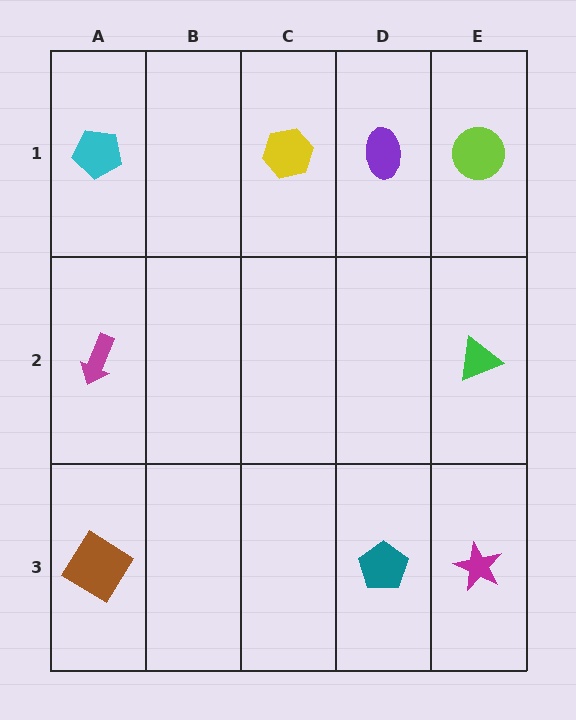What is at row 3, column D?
A teal pentagon.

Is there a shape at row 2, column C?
No, that cell is empty.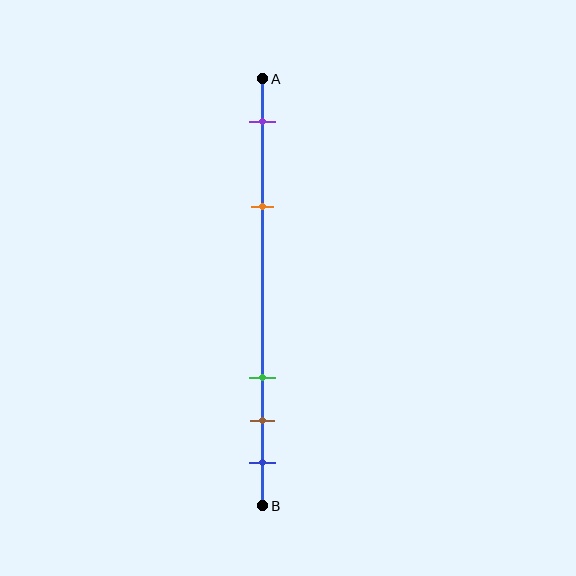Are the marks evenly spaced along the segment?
No, the marks are not evenly spaced.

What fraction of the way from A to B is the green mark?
The green mark is approximately 70% (0.7) of the way from A to B.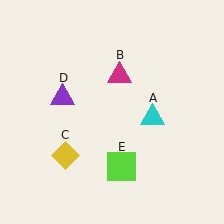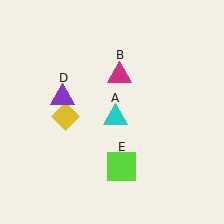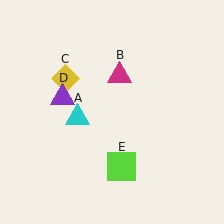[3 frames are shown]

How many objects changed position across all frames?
2 objects changed position: cyan triangle (object A), yellow diamond (object C).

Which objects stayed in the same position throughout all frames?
Magenta triangle (object B) and purple triangle (object D) and lime square (object E) remained stationary.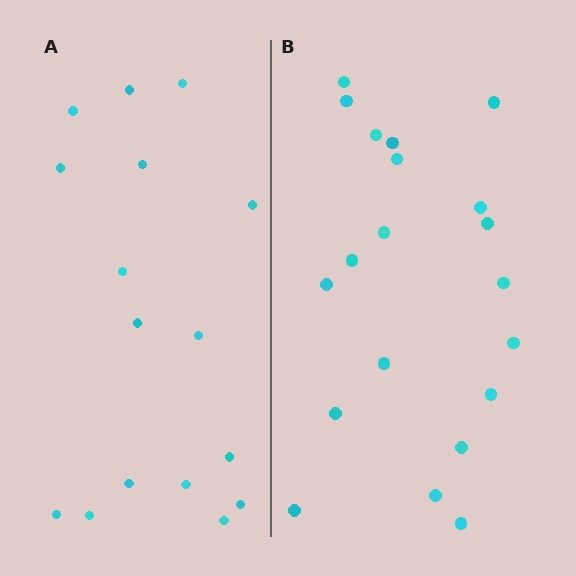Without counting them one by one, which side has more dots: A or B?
Region B (the right region) has more dots.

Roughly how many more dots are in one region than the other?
Region B has about 4 more dots than region A.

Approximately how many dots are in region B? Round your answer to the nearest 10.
About 20 dots.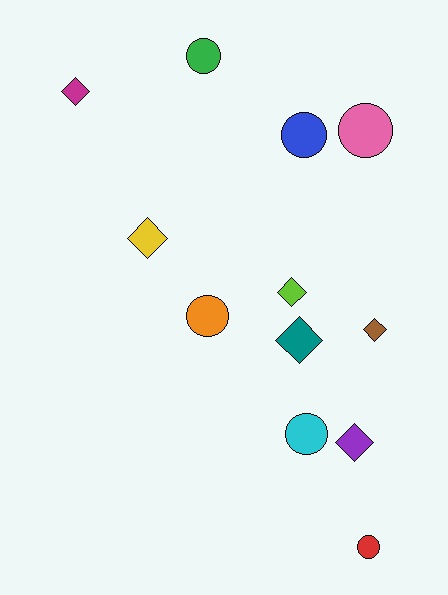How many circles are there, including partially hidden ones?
There are 6 circles.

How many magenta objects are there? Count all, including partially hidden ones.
There is 1 magenta object.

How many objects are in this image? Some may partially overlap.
There are 12 objects.